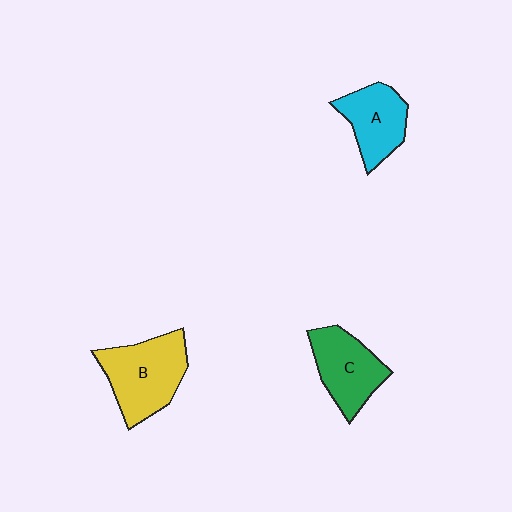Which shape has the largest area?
Shape B (yellow).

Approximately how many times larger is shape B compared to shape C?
Approximately 1.2 times.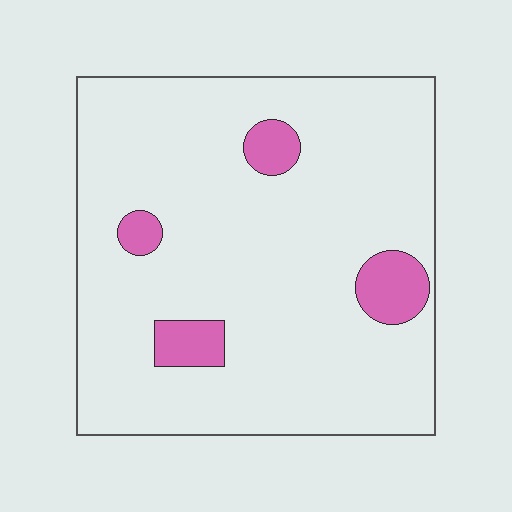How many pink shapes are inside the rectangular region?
4.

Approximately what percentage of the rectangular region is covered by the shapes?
Approximately 10%.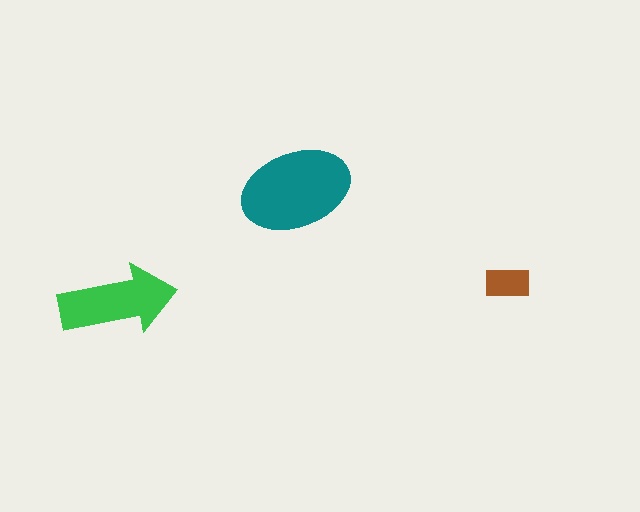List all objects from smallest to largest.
The brown rectangle, the green arrow, the teal ellipse.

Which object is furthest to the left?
The green arrow is leftmost.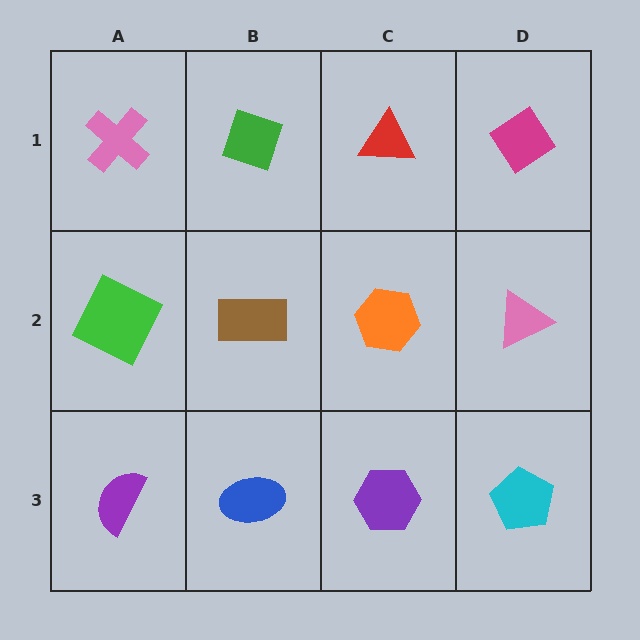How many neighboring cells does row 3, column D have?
2.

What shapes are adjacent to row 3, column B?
A brown rectangle (row 2, column B), a purple semicircle (row 3, column A), a purple hexagon (row 3, column C).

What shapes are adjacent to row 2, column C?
A red triangle (row 1, column C), a purple hexagon (row 3, column C), a brown rectangle (row 2, column B), a pink triangle (row 2, column D).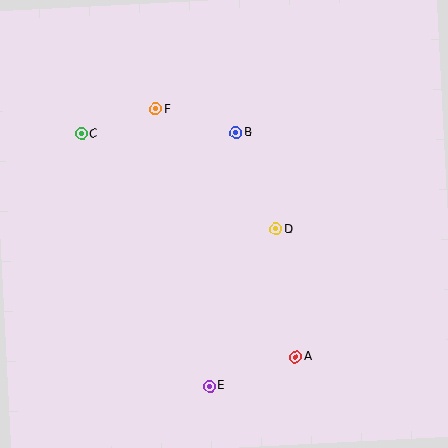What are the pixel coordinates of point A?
Point A is at (295, 357).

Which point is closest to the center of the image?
Point D at (276, 229) is closest to the center.